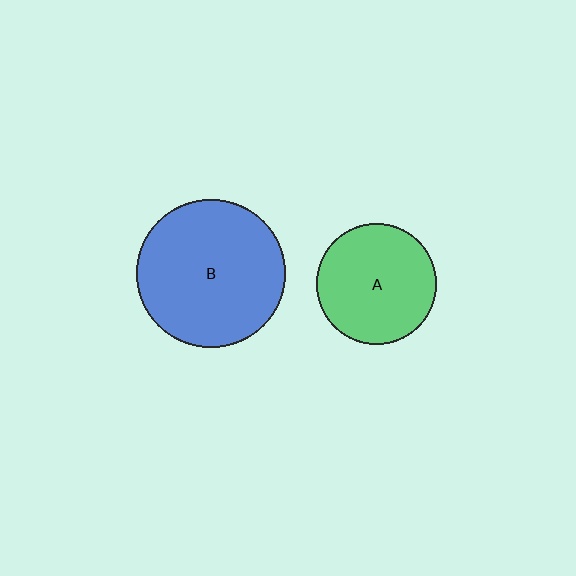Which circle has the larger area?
Circle B (blue).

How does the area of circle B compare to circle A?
Approximately 1.5 times.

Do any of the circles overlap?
No, none of the circles overlap.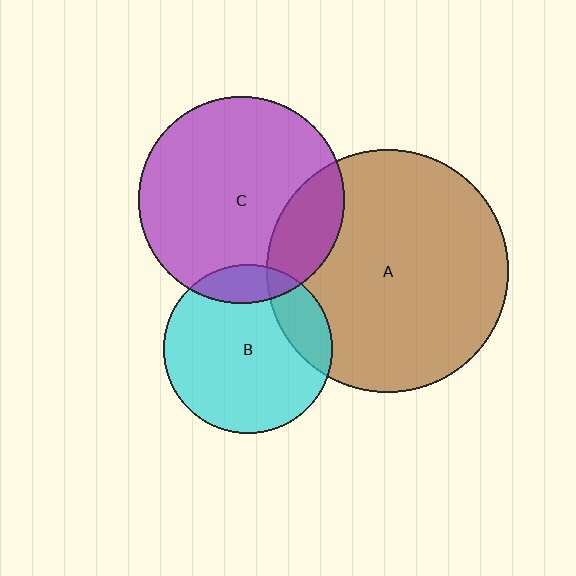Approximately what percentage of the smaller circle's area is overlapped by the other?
Approximately 20%.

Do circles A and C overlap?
Yes.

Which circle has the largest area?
Circle A (brown).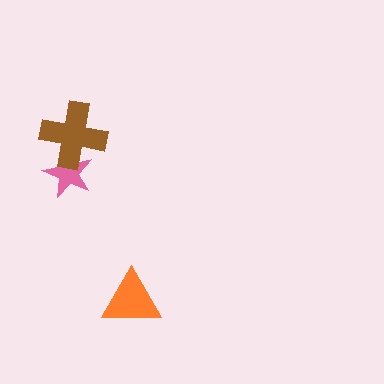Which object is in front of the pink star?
The brown cross is in front of the pink star.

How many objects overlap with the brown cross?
1 object overlaps with the brown cross.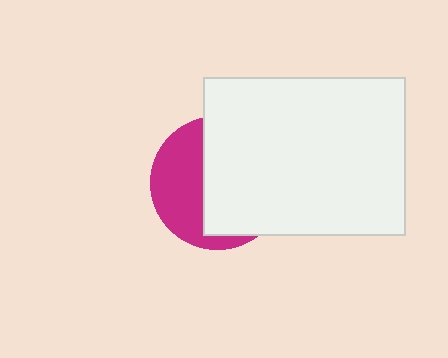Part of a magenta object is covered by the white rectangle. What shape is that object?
It is a circle.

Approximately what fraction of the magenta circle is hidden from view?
Roughly 59% of the magenta circle is hidden behind the white rectangle.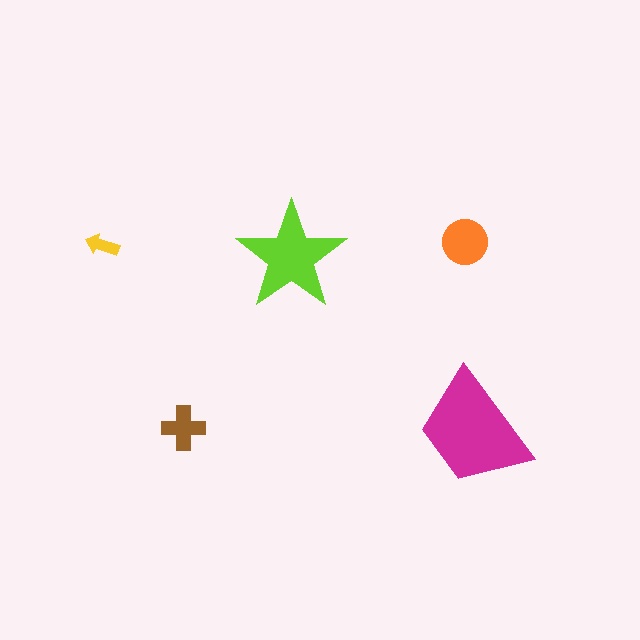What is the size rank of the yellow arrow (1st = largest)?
5th.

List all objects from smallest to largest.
The yellow arrow, the brown cross, the orange circle, the lime star, the magenta trapezoid.